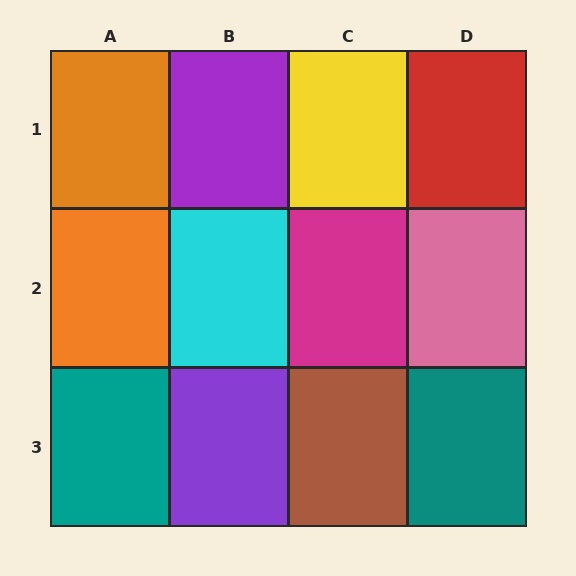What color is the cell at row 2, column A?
Orange.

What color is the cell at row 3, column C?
Brown.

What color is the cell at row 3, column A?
Teal.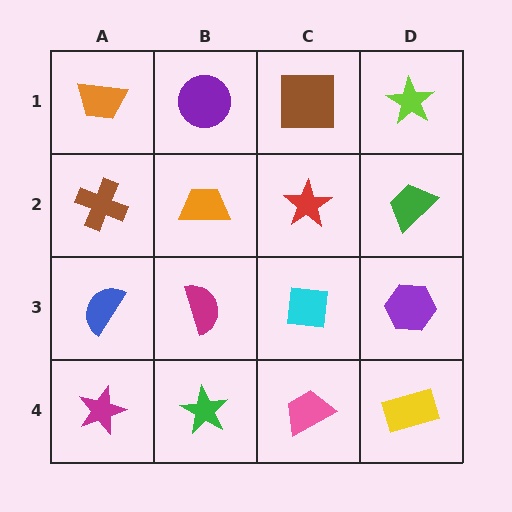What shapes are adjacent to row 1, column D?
A green trapezoid (row 2, column D), a brown square (row 1, column C).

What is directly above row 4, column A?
A blue semicircle.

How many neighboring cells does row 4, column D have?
2.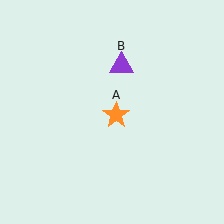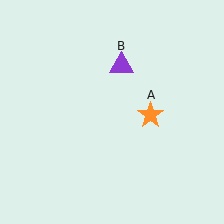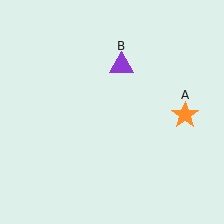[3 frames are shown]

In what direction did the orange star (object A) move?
The orange star (object A) moved right.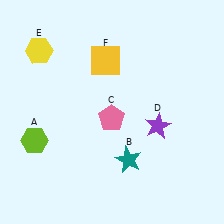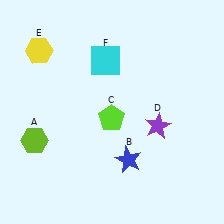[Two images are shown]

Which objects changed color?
B changed from teal to blue. C changed from pink to lime. F changed from yellow to cyan.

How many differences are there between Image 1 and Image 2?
There are 3 differences between the two images.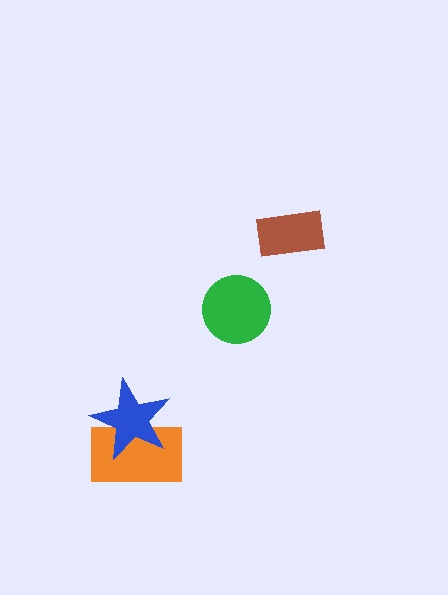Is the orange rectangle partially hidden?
Yes, it is partially covered by another shape.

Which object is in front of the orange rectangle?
The blue star is in front of the orange rectangle.